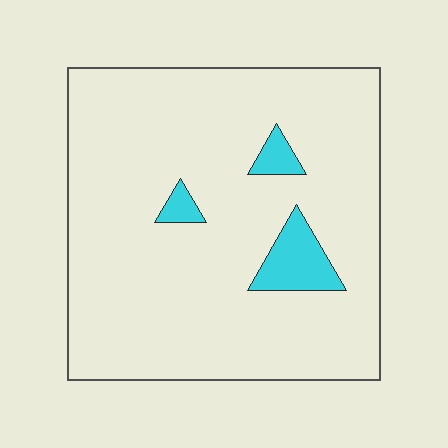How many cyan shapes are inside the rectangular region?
3.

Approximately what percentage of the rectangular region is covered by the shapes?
Approximately 5%.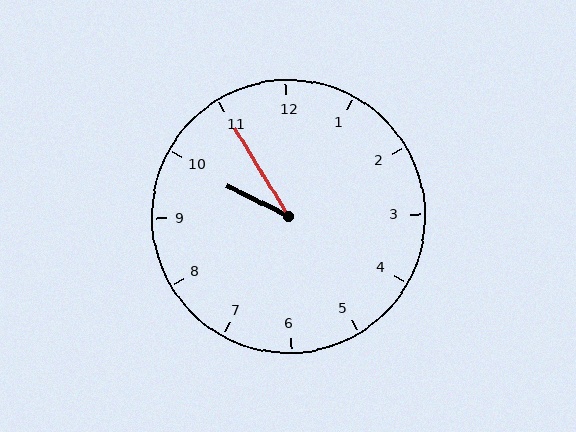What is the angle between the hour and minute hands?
Approximately 32 degrees.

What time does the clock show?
9:55.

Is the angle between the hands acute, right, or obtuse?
It is acute.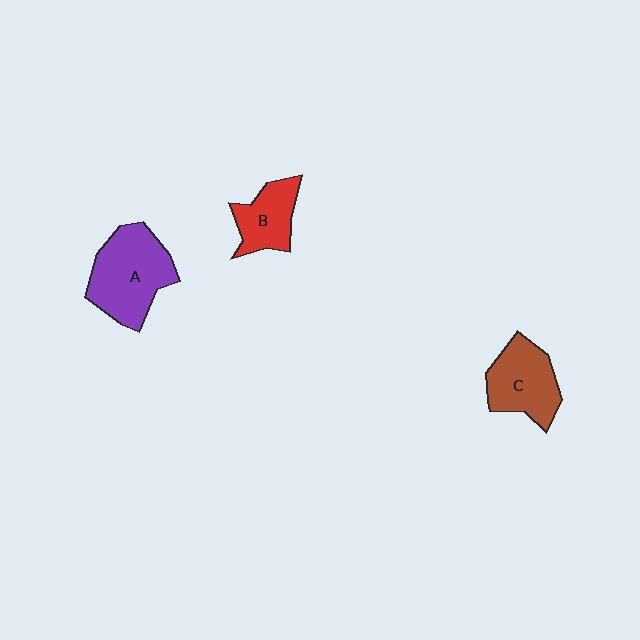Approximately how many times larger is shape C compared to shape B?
Approximately 1.3 times.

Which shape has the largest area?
Shape A (purple).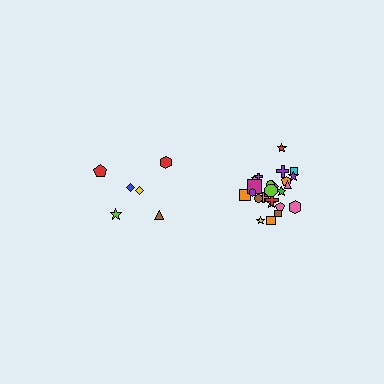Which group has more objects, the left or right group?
The right group.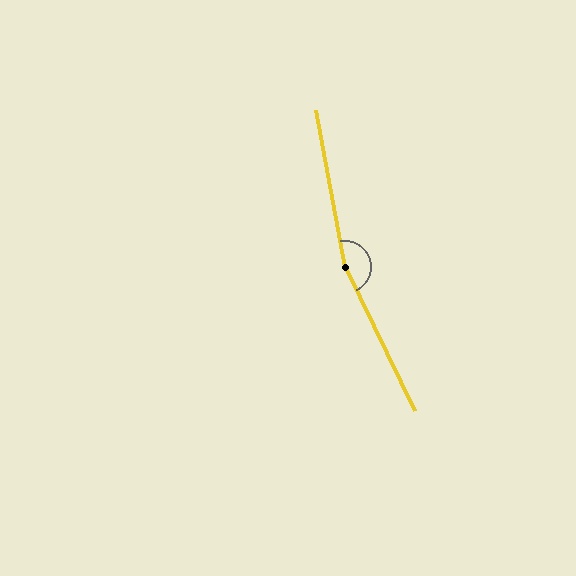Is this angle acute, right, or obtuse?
It is obtuse.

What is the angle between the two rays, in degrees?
Approximately 165 degrees.